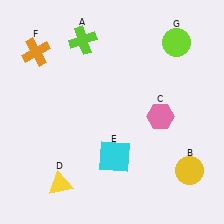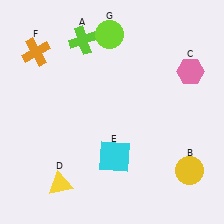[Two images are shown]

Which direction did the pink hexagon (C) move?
The pink hexagon (C) moved up.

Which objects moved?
The objects that moved are: the pink hexagon (C), the lime circle (G).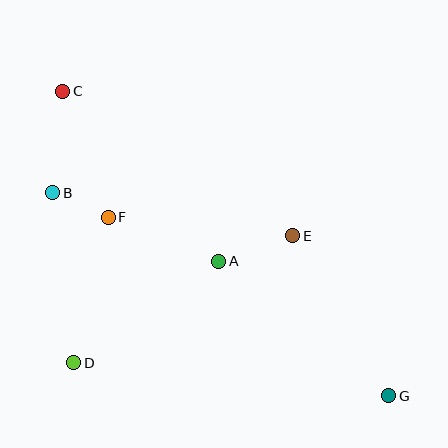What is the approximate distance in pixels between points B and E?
The distance between B and E is approximately 244 pixels.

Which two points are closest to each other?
Points B and F are closest to each other.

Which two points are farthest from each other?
Points C and G are farthest from each other.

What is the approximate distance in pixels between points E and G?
The distance between E and G is approximately 186 pixels.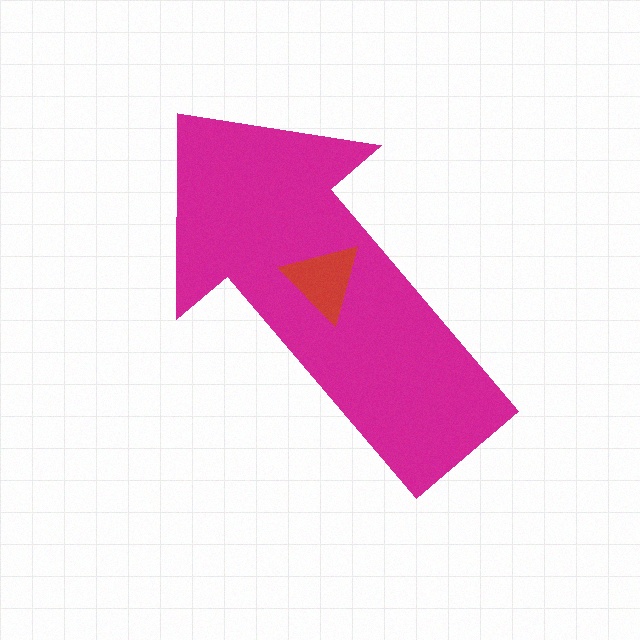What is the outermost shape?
The magenta arrow.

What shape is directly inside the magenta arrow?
The red triangle.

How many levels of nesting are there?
2.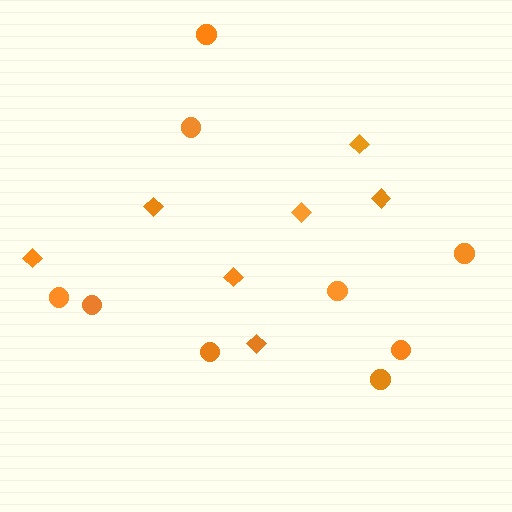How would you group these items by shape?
There are 2 groups: one group of diamonds (7) and one group of circles (9).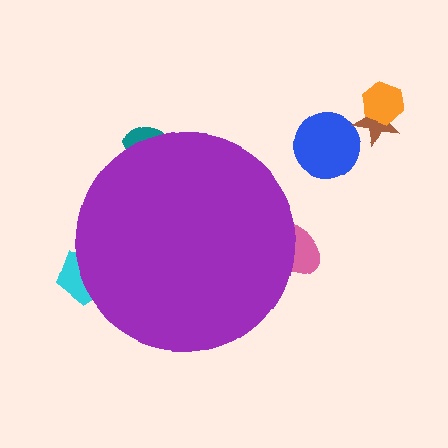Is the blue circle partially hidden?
No, the blue circle is fully visible.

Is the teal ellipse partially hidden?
Yes, the teal ellipse is partially hidden behind the purple circle.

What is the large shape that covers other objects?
A purple circle.